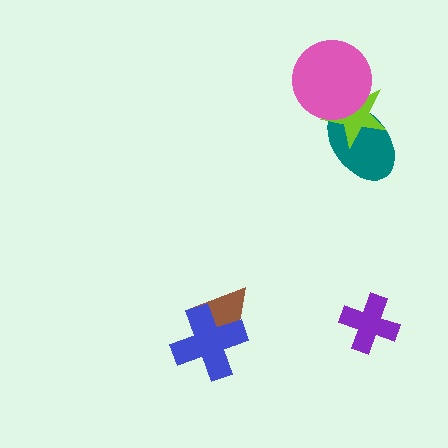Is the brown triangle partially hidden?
Yes, it is partially covered by another shape.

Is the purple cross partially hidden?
No, no other shape covers it.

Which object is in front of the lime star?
The pink circle is in front of the lime star.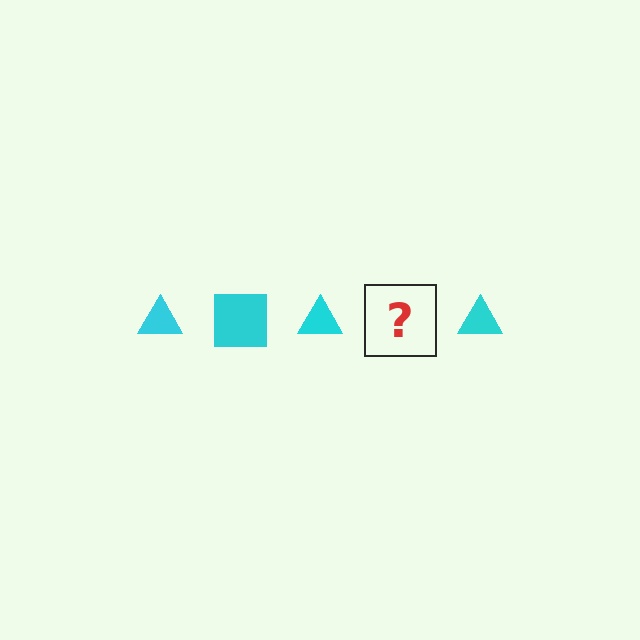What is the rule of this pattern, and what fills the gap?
The rule is that the pattern cycles through triangle, square shapes in cyan. The gap should be filled with a cyan square.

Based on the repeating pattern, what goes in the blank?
The blank should be a cyan square.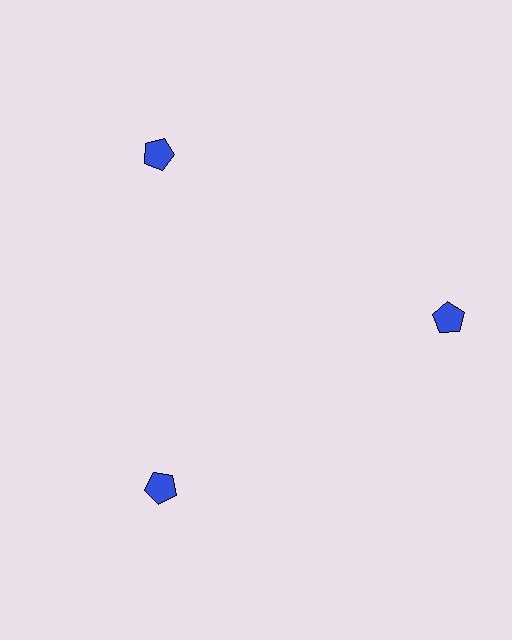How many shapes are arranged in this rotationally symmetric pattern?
There are 3 shapes, arranged in 3 groups of 1.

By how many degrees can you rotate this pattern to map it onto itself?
The pattern maps onto itself every 120 degrees of rotation.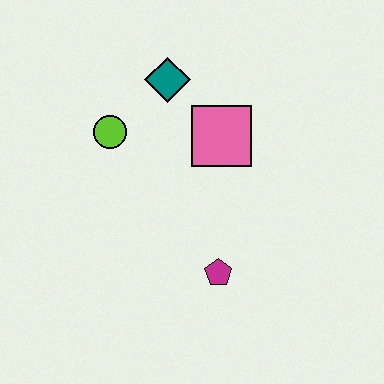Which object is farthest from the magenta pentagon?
The teal diamond is farthest from the magenta pentagon.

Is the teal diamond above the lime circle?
Yes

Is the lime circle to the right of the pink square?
No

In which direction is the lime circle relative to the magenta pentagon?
The lime circle is above the magenta pentagon.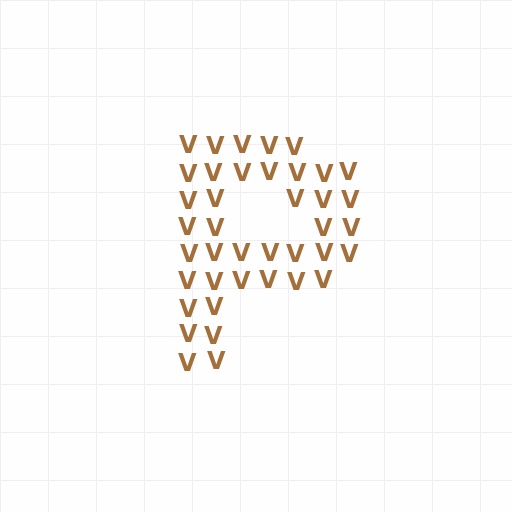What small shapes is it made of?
It is made of small letter V's.